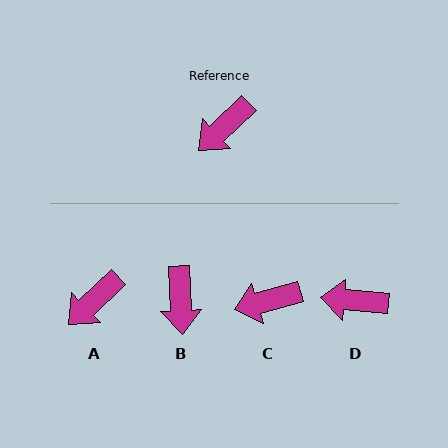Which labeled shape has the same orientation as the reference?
A.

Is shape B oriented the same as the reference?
No, it is off by about 49 degrees.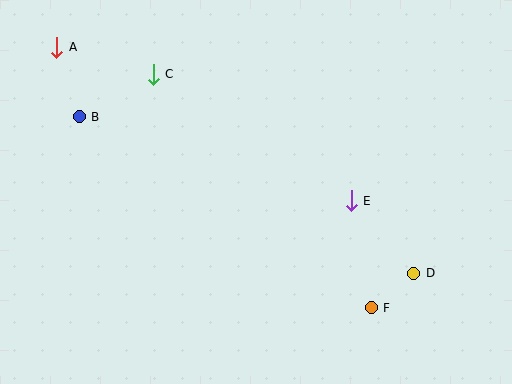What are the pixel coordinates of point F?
Point F is at (371, 308).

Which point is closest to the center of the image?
Point E at (351, 201) is closest to the center.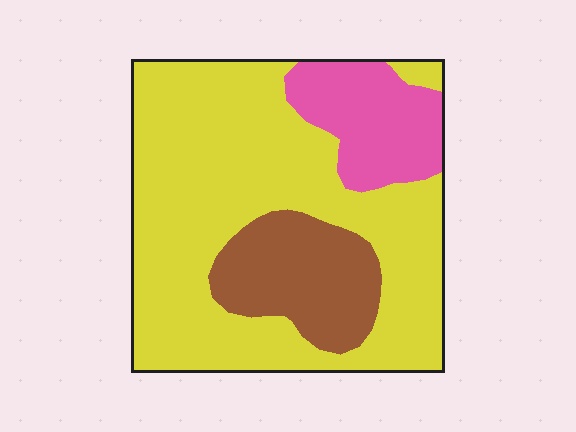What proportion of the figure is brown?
Brown covers around 15% of the figure.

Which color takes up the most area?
Yellow, at roughly 65%.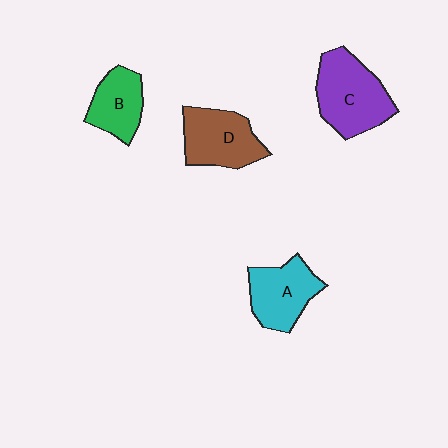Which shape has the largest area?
Shape C (purple).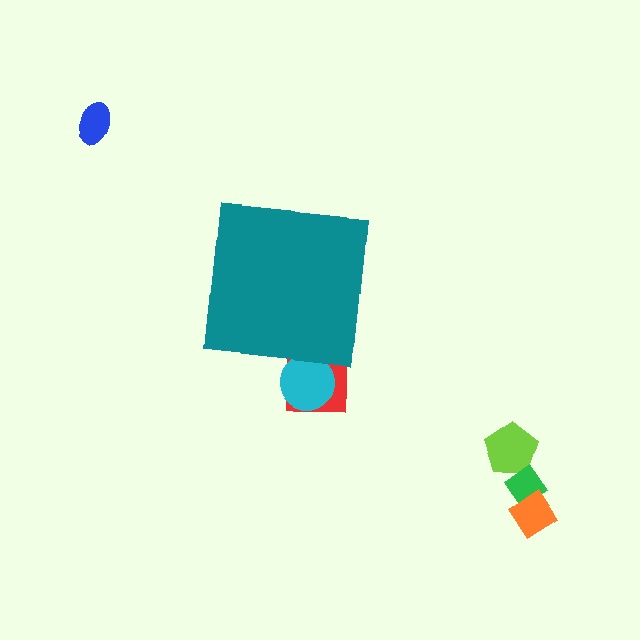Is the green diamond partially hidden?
No, the green diamond is fully visible.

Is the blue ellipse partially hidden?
No, the blue ellipse is fully visible.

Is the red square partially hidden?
Yes, the red square is partially hidden behind the teal square.